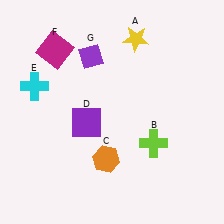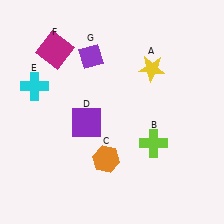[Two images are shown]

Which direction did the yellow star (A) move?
The yellow star (A) moved down.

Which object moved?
The yellow star (A) moved down.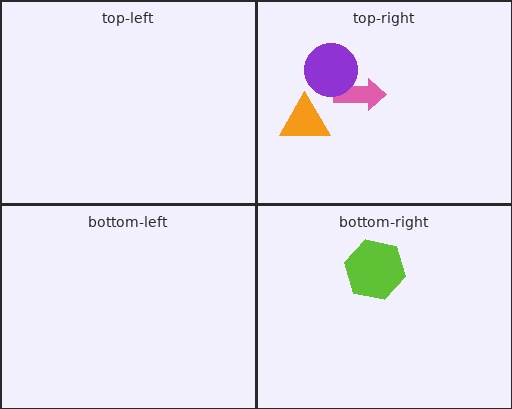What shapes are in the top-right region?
The pink arrow, the orange triangle, the purple circle.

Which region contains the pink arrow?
The top-right region.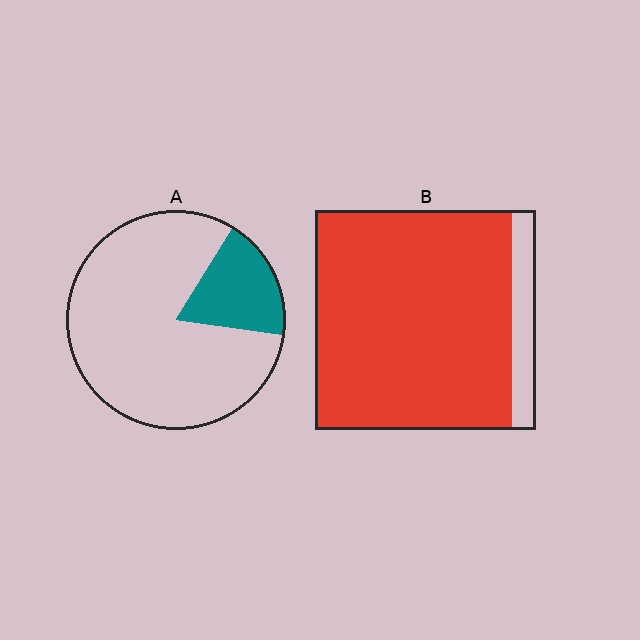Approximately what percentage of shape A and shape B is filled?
A is approximately 20% and B is approximately 90%.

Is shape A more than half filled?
No.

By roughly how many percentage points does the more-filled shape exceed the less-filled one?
By roughly 70 percentage points (B over A).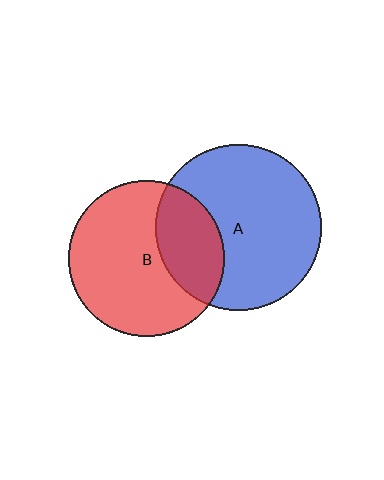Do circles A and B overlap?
Yes.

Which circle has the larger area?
Circle A (blue).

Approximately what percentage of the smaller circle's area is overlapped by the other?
Approximately 30%.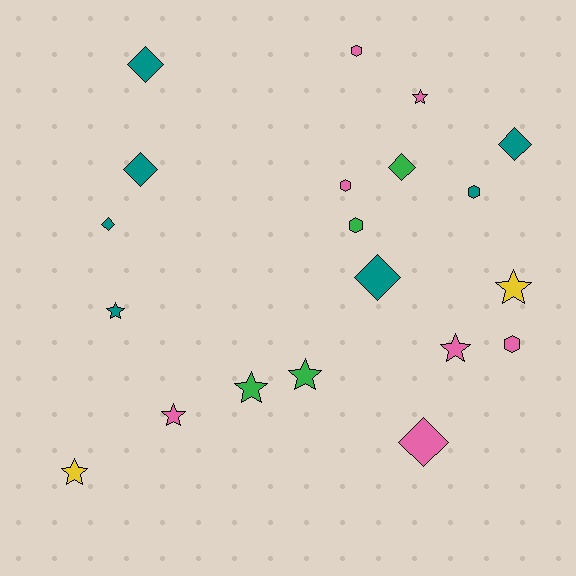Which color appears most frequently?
Pink, with 7 objects.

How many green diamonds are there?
There is 1 green diamond.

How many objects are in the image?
There are 20 objects.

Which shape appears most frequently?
Star, with 8 objects.